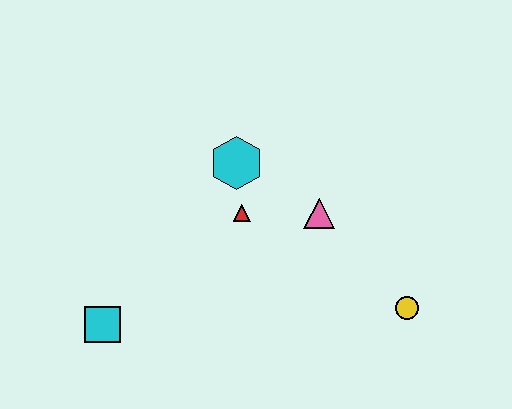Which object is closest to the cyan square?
The red triangle is closest to the cyan square.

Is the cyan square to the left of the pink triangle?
Yes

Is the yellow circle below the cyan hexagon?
Yes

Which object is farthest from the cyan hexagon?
The yellow circle is farthest from the cyan hexagon.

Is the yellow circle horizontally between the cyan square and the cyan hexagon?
No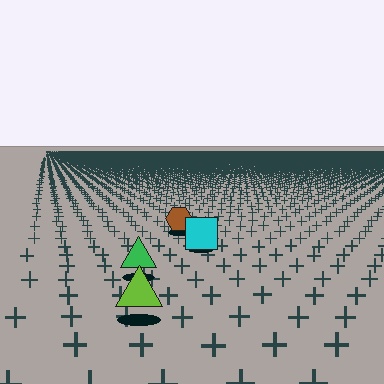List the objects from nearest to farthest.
From nearest to farthest: the lime triangle, the green triangle, the cyan square, the brown hexagon.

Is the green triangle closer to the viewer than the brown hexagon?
Yes. The green triangle is closer — you can tell from the texture gradient: the ground texture is coarser near it.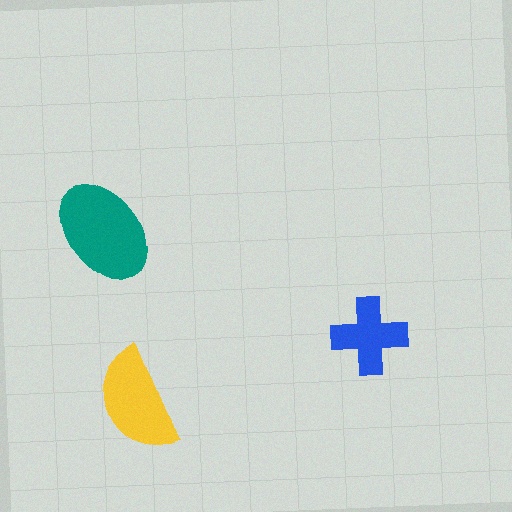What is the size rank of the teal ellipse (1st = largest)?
1st.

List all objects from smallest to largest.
The blue cross, the yellow semicircle, the teal ellipse.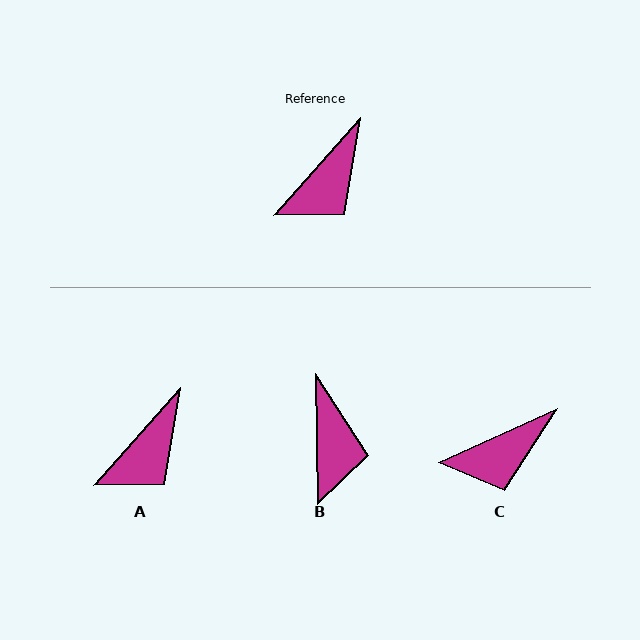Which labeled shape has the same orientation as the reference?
A.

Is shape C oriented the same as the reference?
No, it is off by about 24 degrees.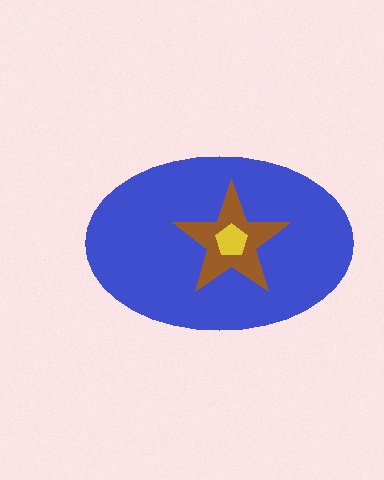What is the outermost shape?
The blue ellipse.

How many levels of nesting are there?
3.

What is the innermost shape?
The yellow pentagon.